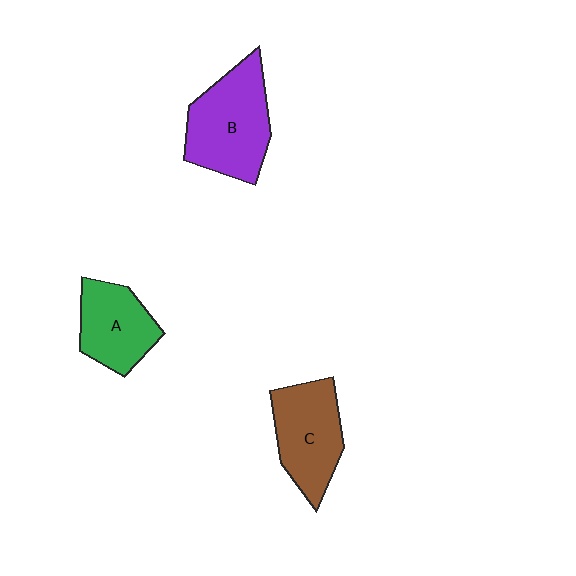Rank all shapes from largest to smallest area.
From largest to smallest: B (purple), C (brown), A (green).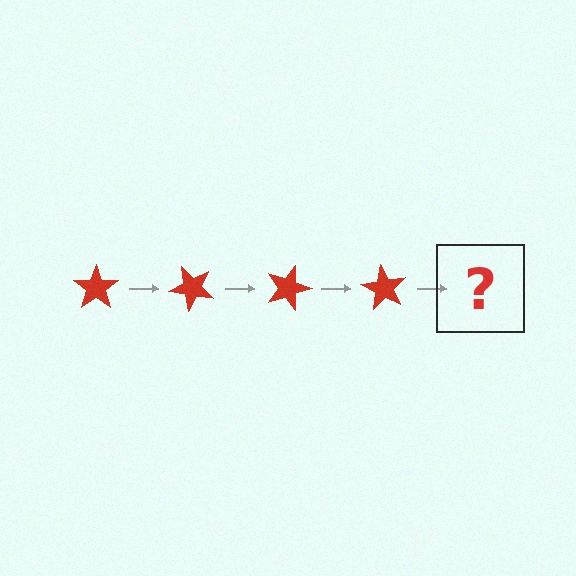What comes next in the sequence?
The next element should be a red star rotated 180 degrees.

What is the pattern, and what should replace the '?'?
The pattern is that the star rotates 45 degrees each step. The '?' should be a red star rotated 180 degrees.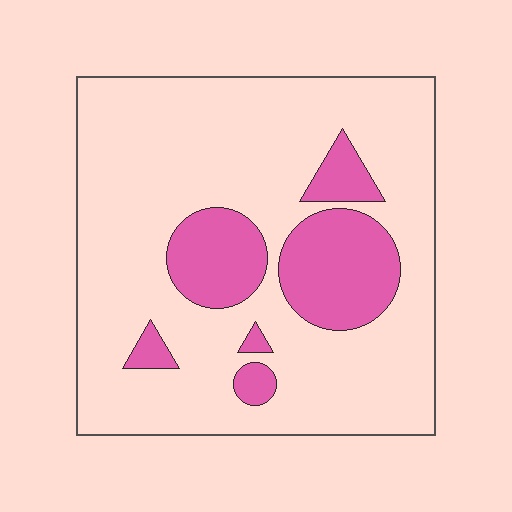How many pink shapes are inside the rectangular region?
6.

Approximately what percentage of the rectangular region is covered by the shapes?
Approximately 20%.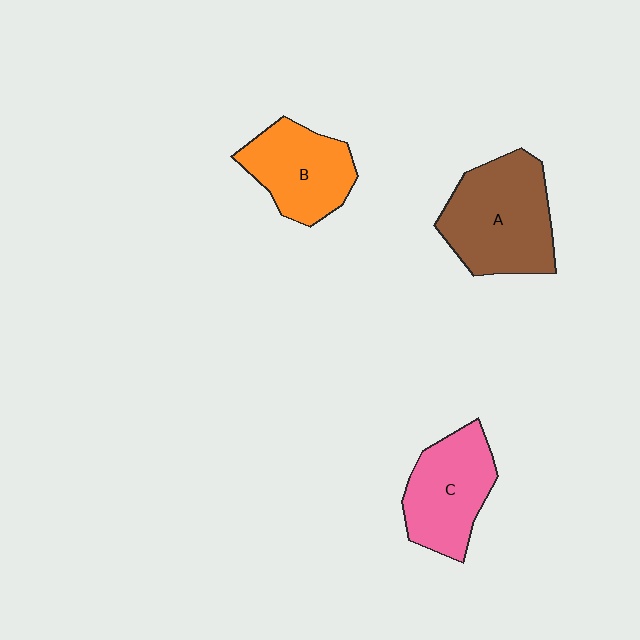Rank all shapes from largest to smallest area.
From largest to smallest: A (brown), C (pink), B (orange).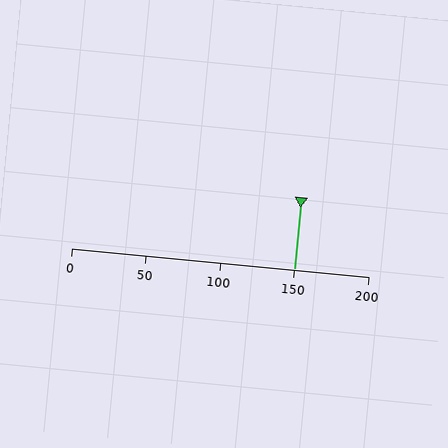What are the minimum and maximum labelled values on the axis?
The axis runs from 0 to 200.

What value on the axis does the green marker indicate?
The marker indicates approximately 150.